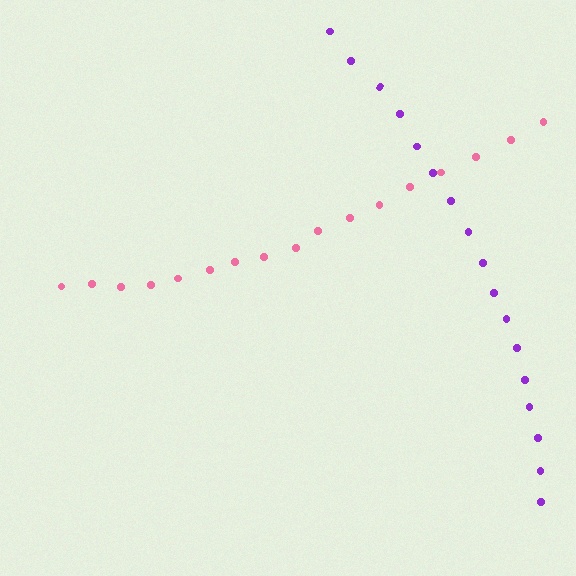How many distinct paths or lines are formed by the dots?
There are 2 distinct paths.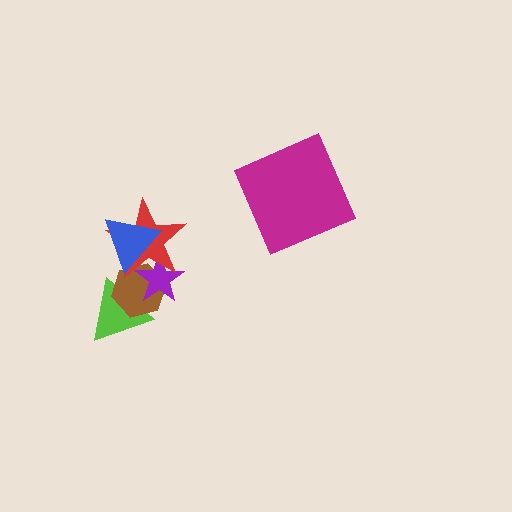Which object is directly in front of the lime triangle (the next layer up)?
The brown hexagon is directly in front of the lime triangle.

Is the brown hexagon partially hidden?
Yes, it is partially covered by another shape.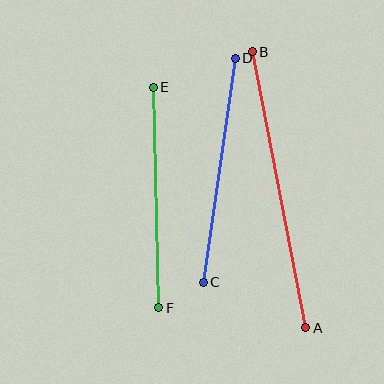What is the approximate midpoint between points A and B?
The midpoint is at approximately (279, 190) pixels.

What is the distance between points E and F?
The distance is approximately 221 pixels.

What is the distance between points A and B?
The distance is approximately 281 pixels.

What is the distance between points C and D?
The distance is approximately 226 pixels.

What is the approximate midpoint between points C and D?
The midpoint is at approximately (219, 170) pixels.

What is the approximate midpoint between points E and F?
The midpoint is at approximately (156, 197) pixels.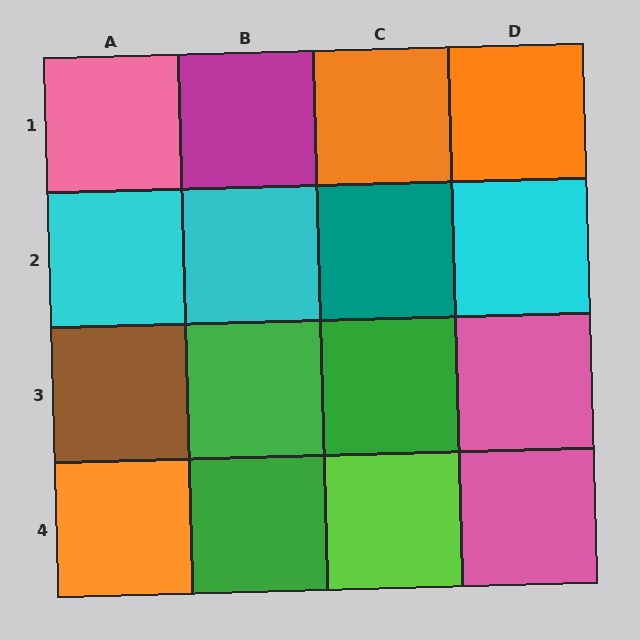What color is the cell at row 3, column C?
Green.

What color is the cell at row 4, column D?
Pink.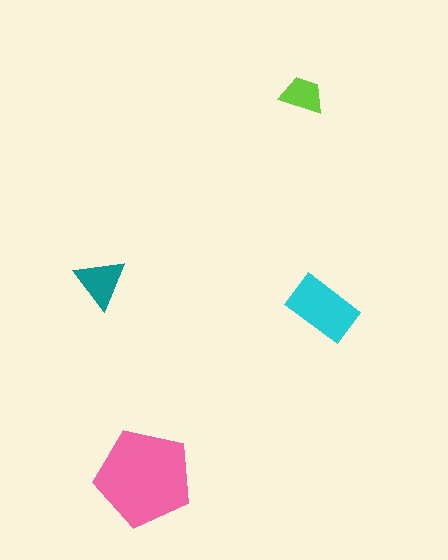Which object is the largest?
The pink pentagon.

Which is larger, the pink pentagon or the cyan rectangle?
The pink pentagon.